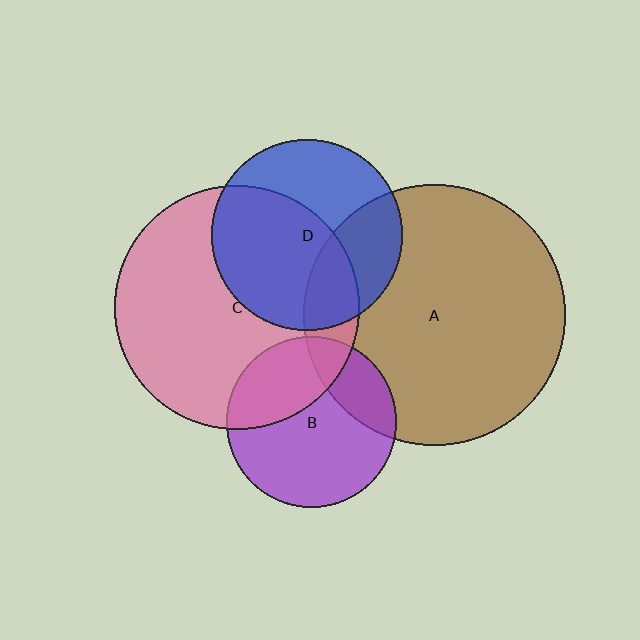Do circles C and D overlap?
Yes.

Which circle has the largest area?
Circle A (brown).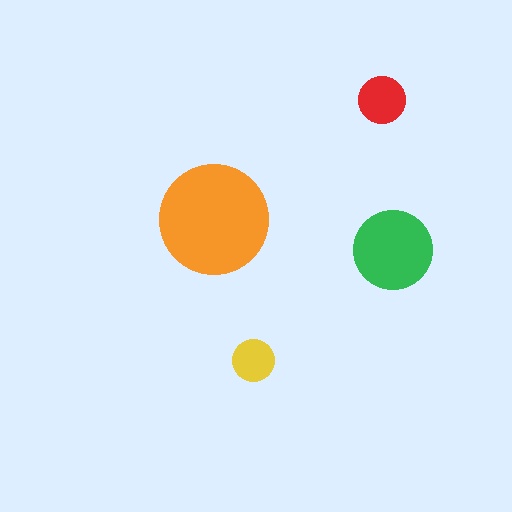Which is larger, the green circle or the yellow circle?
The green one.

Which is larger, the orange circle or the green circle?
The orange one.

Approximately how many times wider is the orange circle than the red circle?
About 2.5 times wider.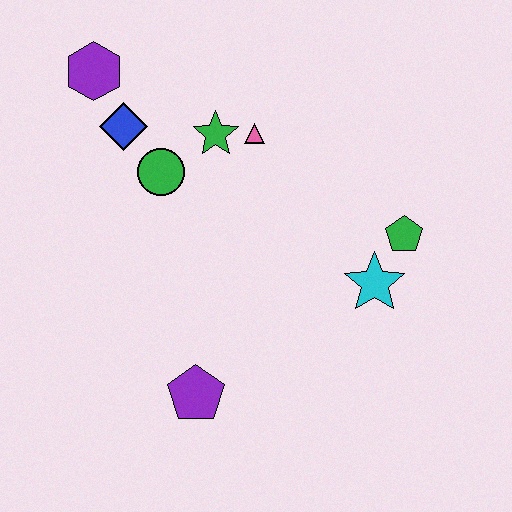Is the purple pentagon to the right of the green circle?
Yes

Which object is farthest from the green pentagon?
The purple hexagon is farthest from the green pentagon.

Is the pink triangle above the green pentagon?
Yes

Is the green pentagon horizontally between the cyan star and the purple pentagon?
No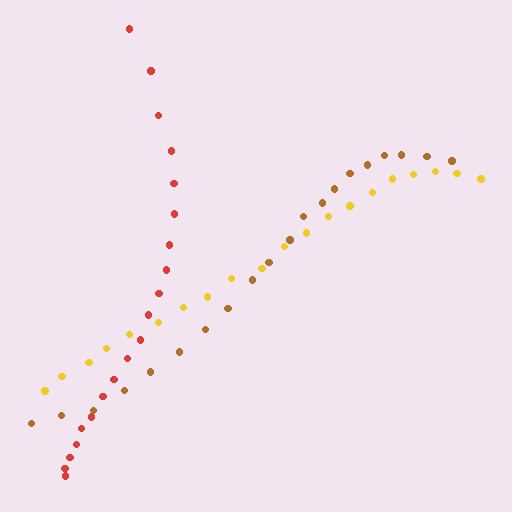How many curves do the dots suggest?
There are 3 distinct paths.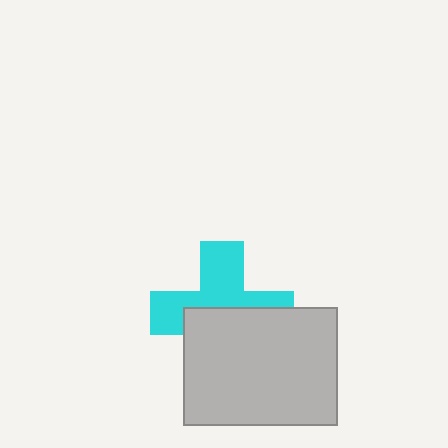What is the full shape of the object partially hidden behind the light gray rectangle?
The partially hidden object is a cyan cross.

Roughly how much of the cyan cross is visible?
About half of it is visible (roughly 51%).